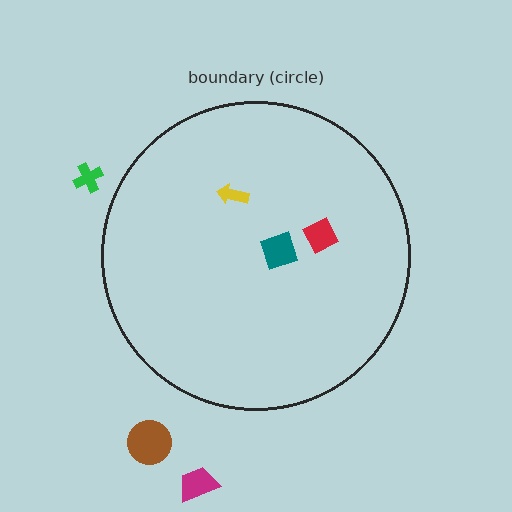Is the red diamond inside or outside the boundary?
Inside.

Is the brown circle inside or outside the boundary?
Outside.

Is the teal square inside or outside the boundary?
Inside.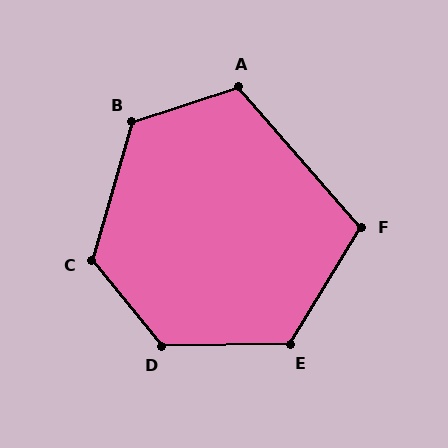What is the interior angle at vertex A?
Approximately 113 degrees (obtuse).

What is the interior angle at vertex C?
Approximately 125 degrees (obtuse).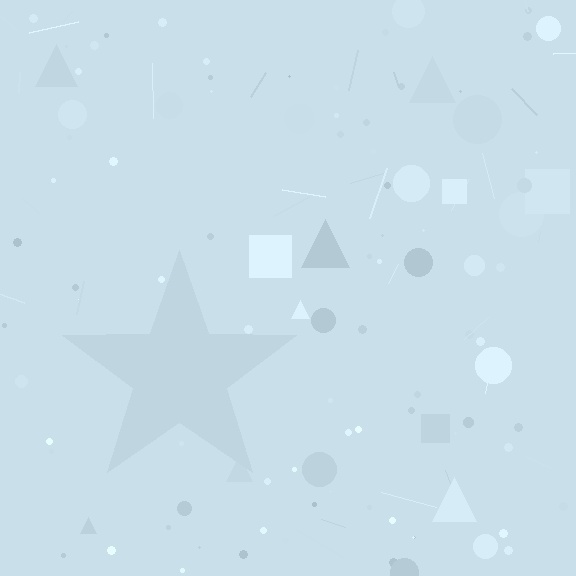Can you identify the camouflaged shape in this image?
The camouflaged shape is a star.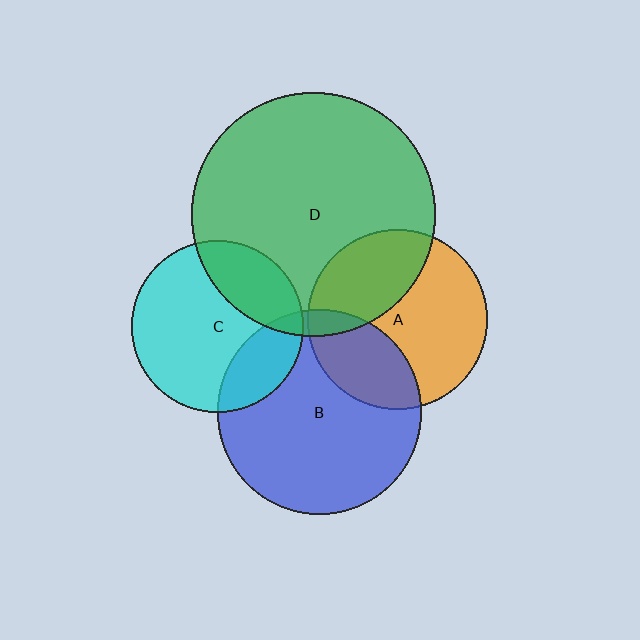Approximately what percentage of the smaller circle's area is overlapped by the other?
Approximately 5%.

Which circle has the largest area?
Circle D (green).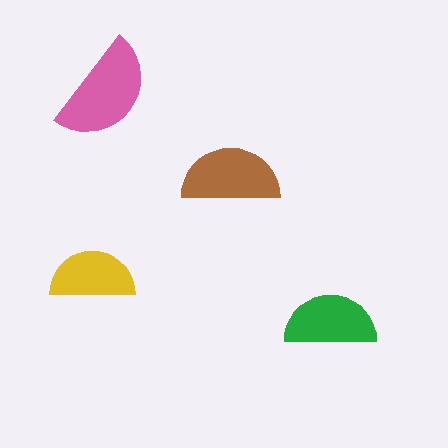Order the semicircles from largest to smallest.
the pink one, the brown one, the green one, the yellow one.